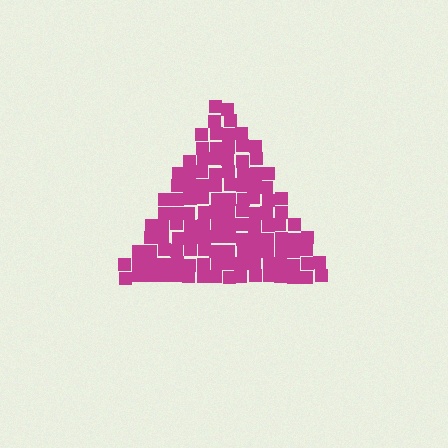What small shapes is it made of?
It is made of small squares.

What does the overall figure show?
The overall figure shows a triangle.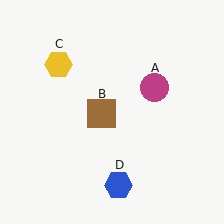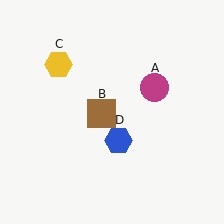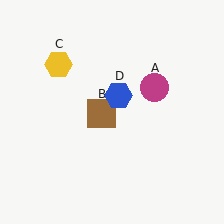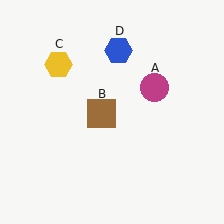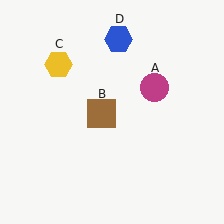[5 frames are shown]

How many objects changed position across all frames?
1 object changed position: blue hexagon (object D).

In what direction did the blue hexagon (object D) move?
The blue hexagon (object D) moved up.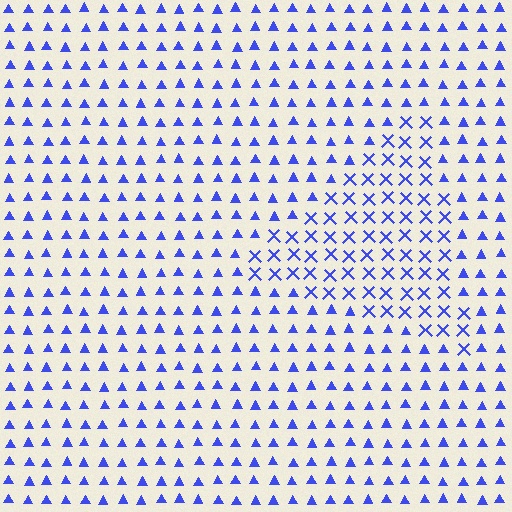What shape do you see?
I see a triangle.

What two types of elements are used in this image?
The image uses X marks inside the triangle region and triangles outside it.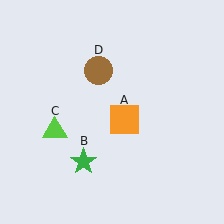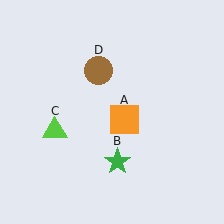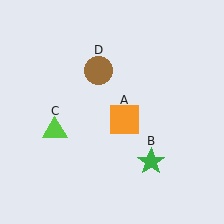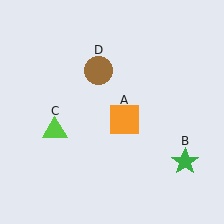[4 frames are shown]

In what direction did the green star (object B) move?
The green star (object B) moved right.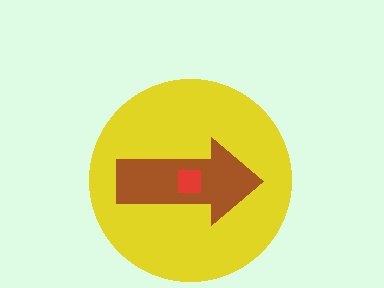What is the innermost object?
The red square.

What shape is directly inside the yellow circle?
The brown arrow.